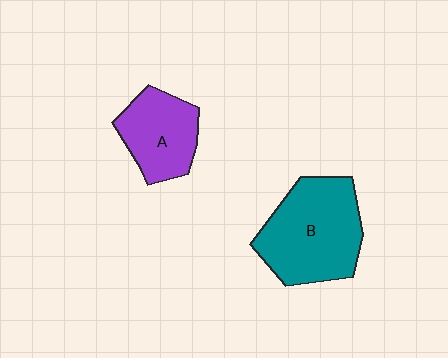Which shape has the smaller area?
Shape A (purple).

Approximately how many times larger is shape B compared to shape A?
Approximately 1.6 times.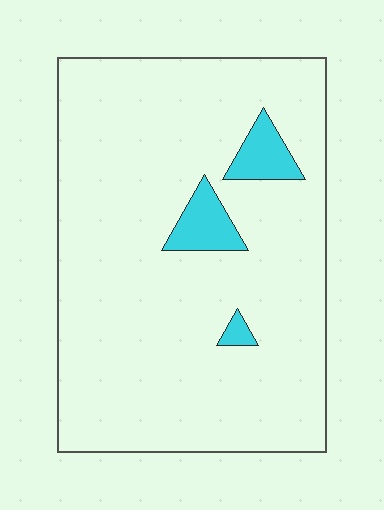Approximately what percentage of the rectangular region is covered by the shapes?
Approximately 5%.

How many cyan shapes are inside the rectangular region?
3.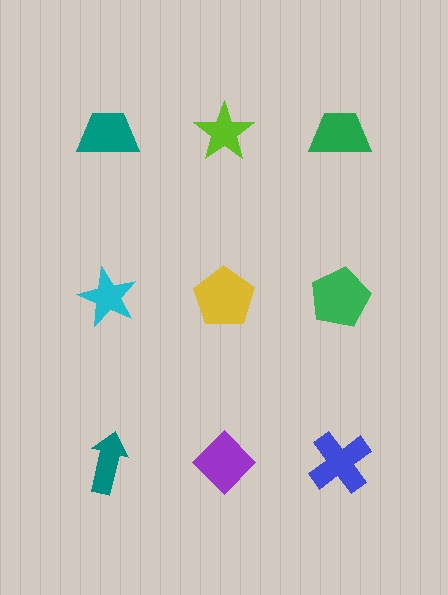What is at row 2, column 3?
A green pentagon.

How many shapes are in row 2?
3 shapes.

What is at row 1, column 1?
A teal trapezoid.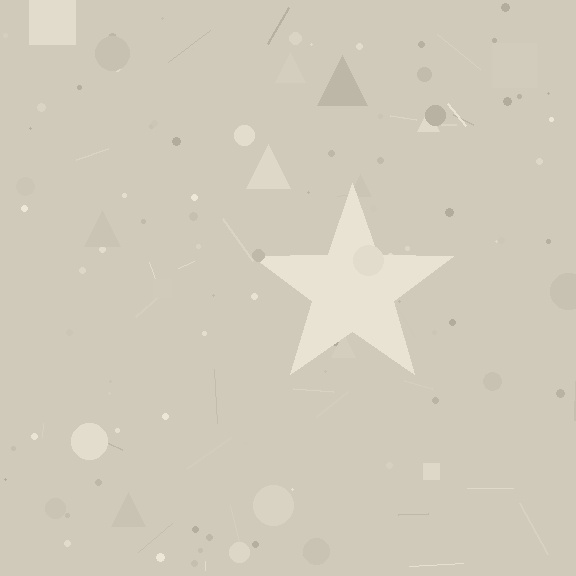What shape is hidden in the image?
A star is hidden in the image.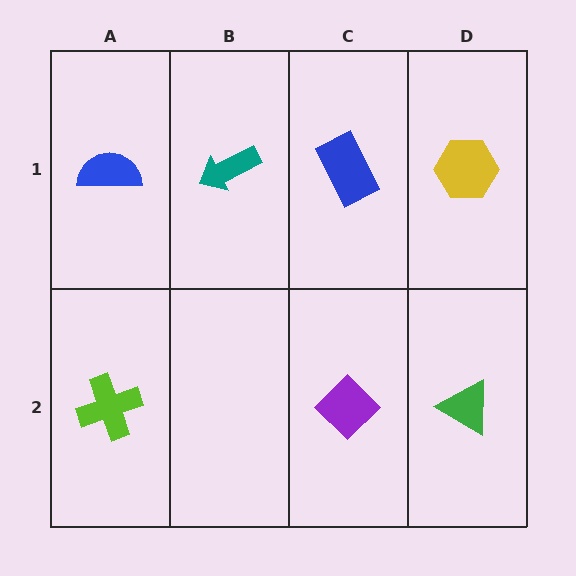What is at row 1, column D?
A yellow hexagon.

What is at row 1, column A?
A blue semicircle.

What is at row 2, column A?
A lime cross.